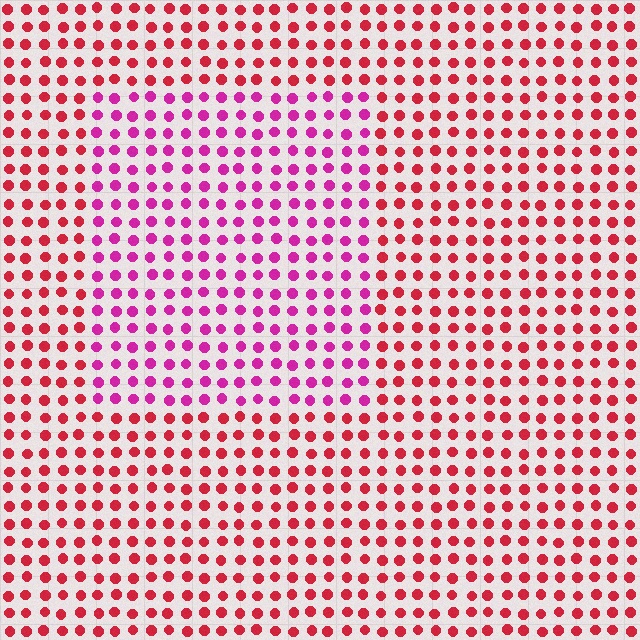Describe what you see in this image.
The image is filled with small red elements in a uniform arrangement. A rectangle-shaped region is visible where the elements are tinted to a slightly different hue, forming a subtle color boundary.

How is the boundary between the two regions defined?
The boundary is defined purely by a slight shift in hue (about 37 degrees). Spacing, size, and orientation are identical on both sides.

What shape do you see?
I see a rectangle.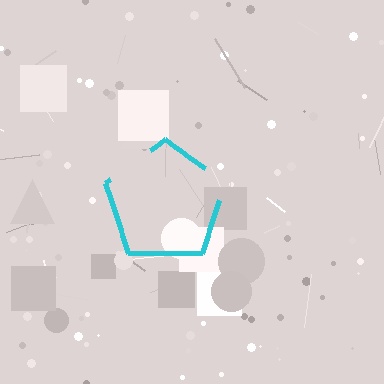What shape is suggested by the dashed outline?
The dashed outline suggests a pentagon.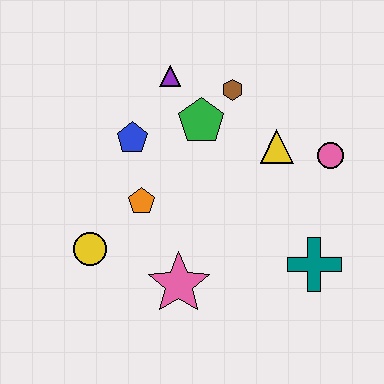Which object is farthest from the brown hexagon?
The yellow circle is farthest from the brown hexagon.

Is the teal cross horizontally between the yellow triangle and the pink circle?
Yes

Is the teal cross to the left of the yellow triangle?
No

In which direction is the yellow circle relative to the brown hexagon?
The yellow circle is below the brown hexagon.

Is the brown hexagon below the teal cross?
No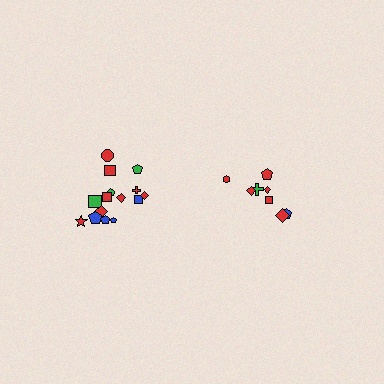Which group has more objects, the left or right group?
The left group.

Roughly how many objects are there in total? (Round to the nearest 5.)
Roughly 25 objects in total.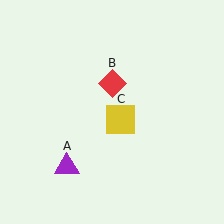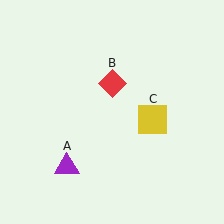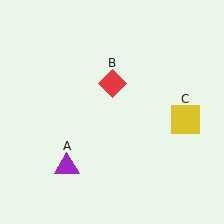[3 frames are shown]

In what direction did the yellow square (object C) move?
The yellow square (object C) moved right.